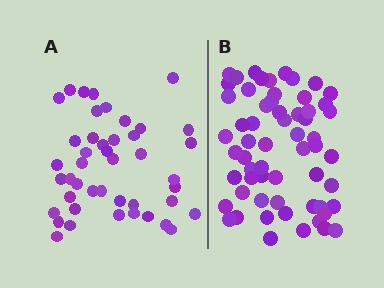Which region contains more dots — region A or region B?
Region B (the right region) has more dots.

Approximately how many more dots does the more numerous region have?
Region B has approximately 15 more dots than region A.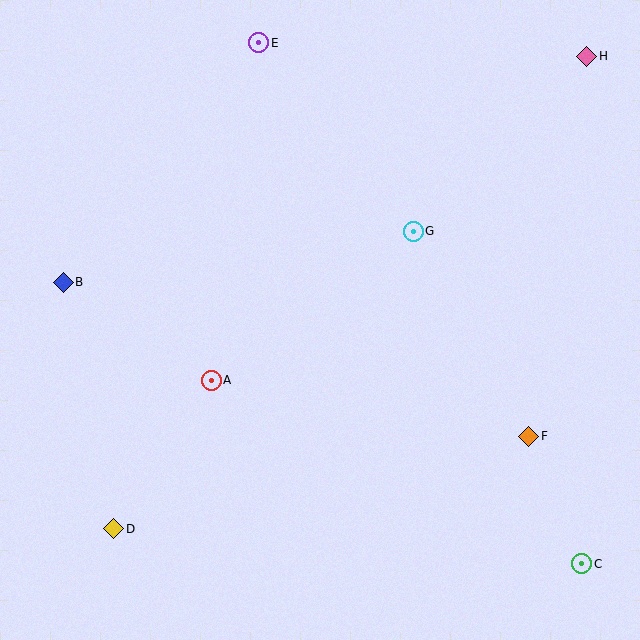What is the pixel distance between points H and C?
The distance between H and C is 507 pixels.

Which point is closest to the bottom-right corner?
Point C is closest to the bottom-right corner.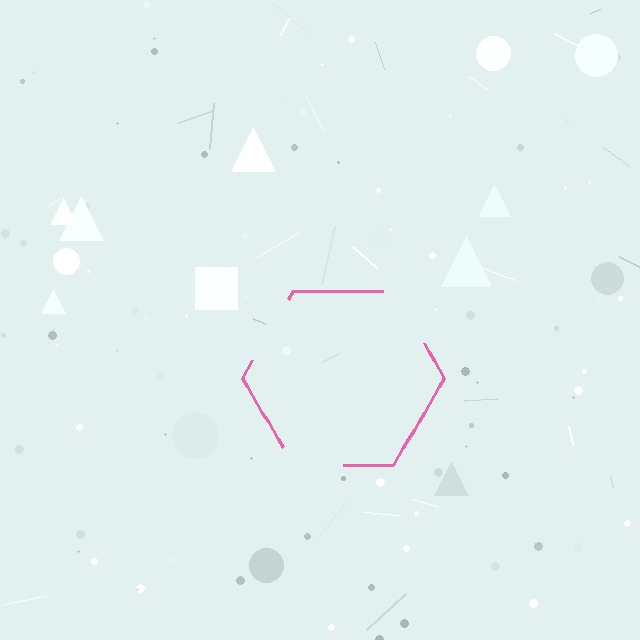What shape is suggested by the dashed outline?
The dashed outline suggests a hexagon.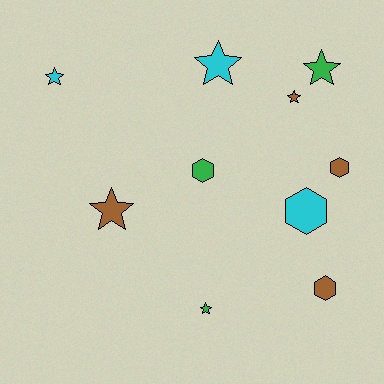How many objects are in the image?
There are 10 objects.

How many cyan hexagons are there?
There is 1 cyan hexagon.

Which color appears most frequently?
Brown, with 4 objects.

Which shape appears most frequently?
Star, with 6 objects.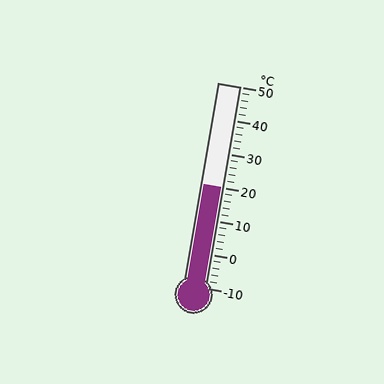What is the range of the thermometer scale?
The thermometer scale ranges from -10°C to 50°C.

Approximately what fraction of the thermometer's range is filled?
The thermometer is filled to approximately 50% of its range.